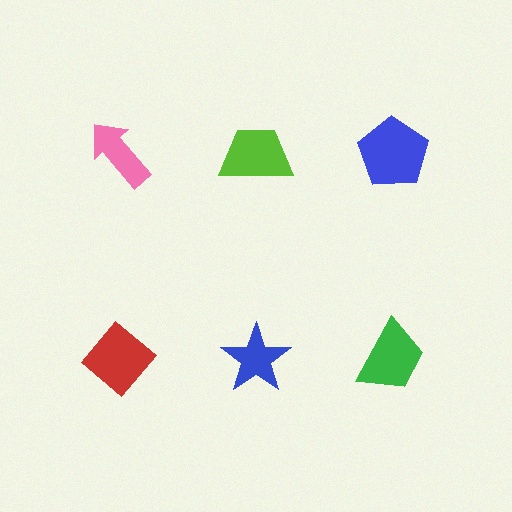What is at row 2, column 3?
A green trapezoid.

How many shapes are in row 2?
3 shapes.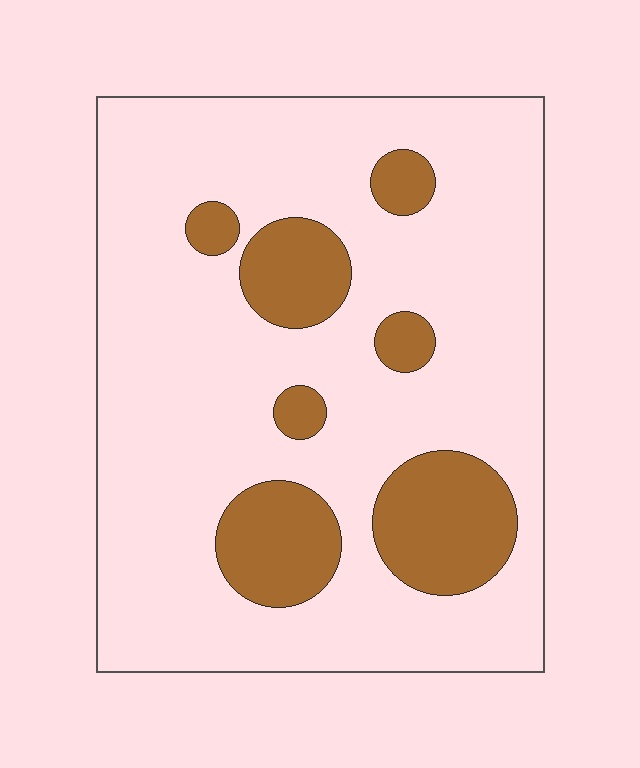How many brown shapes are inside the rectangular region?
7.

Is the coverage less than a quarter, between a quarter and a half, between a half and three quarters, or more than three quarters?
Less than a quarter.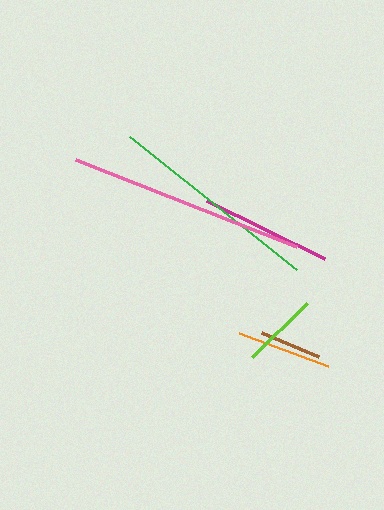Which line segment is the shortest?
The brown line is the shortest at approximately 62 pixels.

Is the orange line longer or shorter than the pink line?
The pink line is longer than the orange line.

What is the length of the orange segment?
The orange segment is approximately 95 pixels long.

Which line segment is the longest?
The pink line is the longest at approximately 238 pixels.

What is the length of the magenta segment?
The magenta segment is approximately 132 pixels long.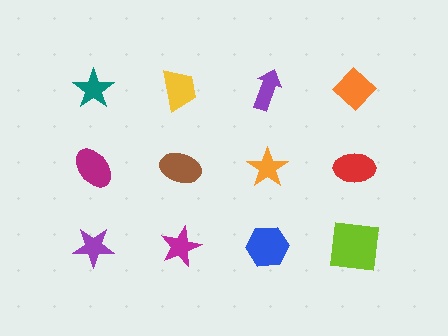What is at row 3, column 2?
A magenta star.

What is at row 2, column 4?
A red ellipse.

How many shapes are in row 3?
4 shapes.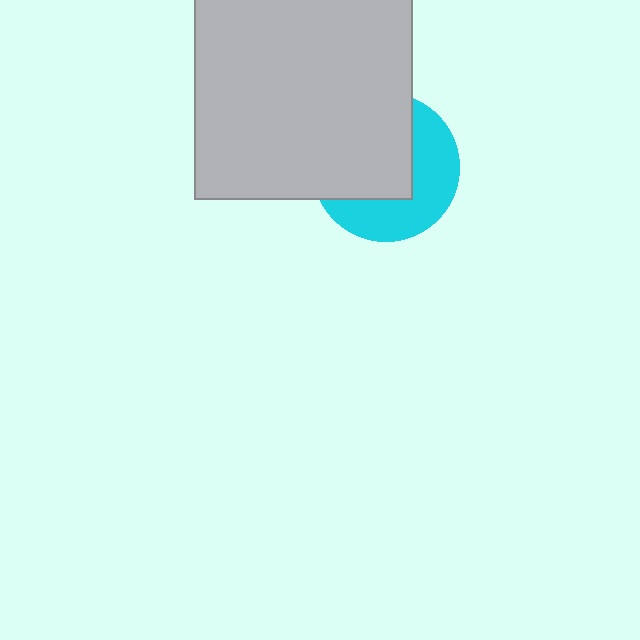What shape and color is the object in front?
The object in front is a light gray rectangle.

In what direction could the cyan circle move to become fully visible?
The cyan circle could move toward the lower-right. That would shift it out from behind the light gray rectangle entirely.